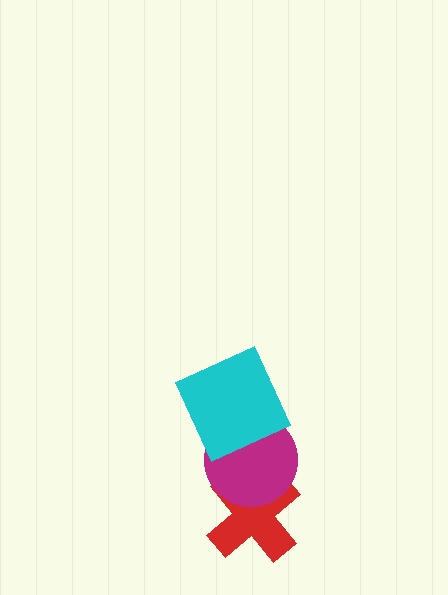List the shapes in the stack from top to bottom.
From top to bottom: the cyan square, the magenta circle, the red cross.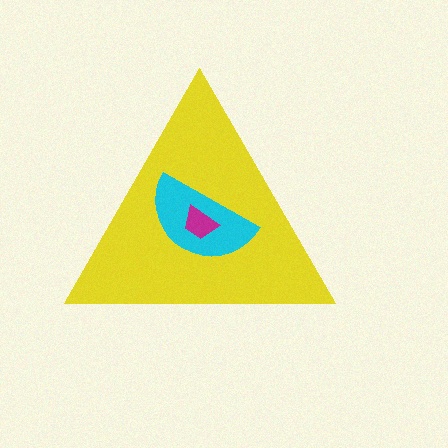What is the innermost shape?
The magenta trapezoid.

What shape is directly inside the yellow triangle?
The cyan semicircle.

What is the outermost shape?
The yellow triangle.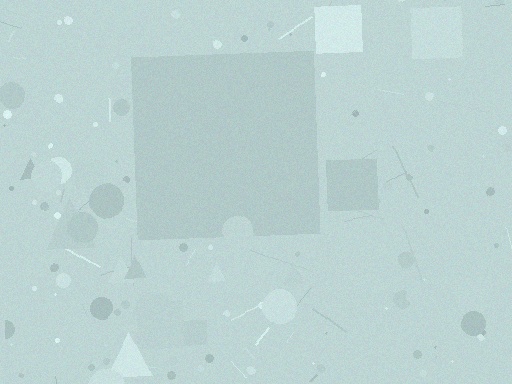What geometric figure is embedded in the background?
A square is embedded in the background.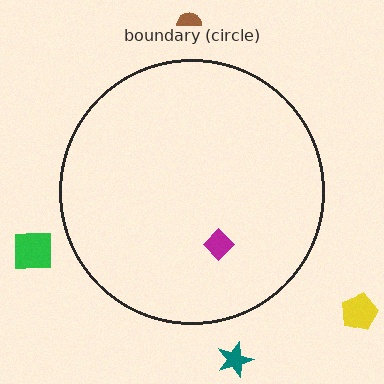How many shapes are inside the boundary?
1 inside, 4 outside.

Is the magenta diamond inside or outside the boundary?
Inside.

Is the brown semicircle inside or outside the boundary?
Outside.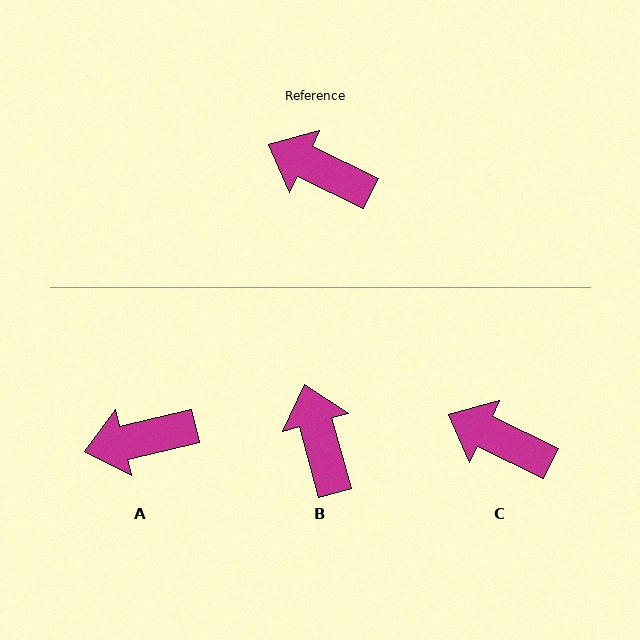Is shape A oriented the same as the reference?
No, it is off by about 39 degrees.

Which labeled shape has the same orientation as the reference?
C.